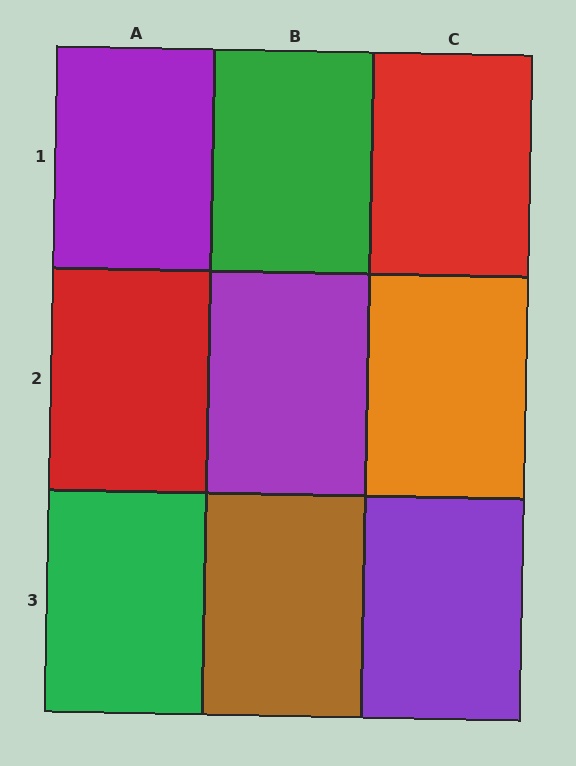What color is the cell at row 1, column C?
Red.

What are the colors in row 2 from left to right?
Red, purple, orange.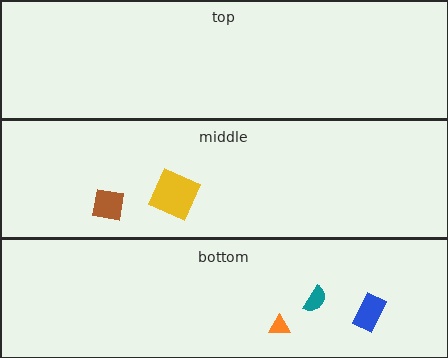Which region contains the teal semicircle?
The bottom region.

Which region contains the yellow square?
The middle region.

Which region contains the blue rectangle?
The bottom region.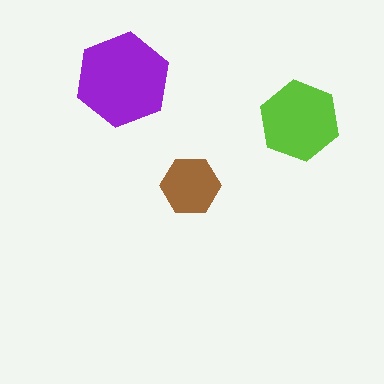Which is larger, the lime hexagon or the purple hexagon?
The purple one.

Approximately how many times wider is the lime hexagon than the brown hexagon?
About 1.5 times wider.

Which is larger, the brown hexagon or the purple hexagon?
The purple one.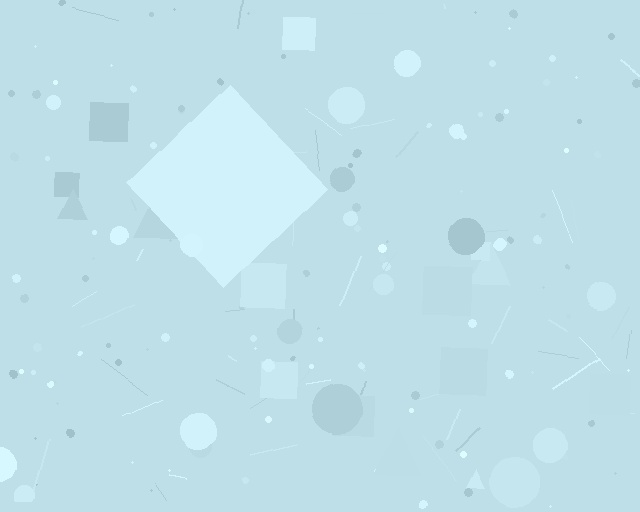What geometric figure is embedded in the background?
A diamond is embedded in the background.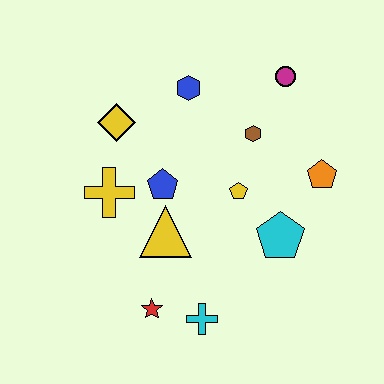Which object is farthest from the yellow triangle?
The magenta circle is farthest from the yellow triangle.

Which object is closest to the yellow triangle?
The blue pentagon is closest to the yellow triangle.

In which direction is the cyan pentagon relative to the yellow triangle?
The cyan pentagon is to the right of the yellow triangle.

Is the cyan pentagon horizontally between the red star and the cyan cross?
No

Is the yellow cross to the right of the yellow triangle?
No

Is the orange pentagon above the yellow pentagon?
Yes